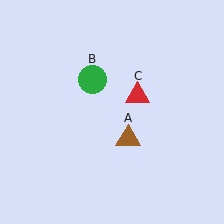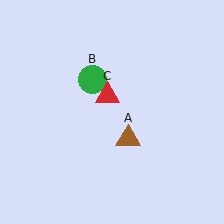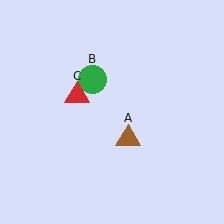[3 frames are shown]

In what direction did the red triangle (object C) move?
The red triangle (object C) moved left.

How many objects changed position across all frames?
1 object changed position: red triangle (object C).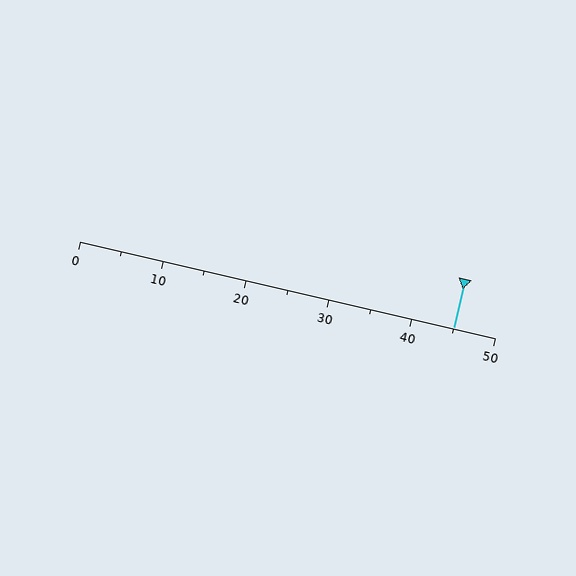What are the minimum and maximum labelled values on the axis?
The axis runs from 0 to 50.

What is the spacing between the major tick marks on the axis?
The major ticks are spaced 10 apart.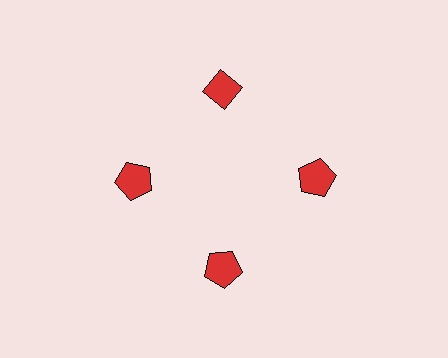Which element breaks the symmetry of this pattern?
The red diamond at roughly the 12 o'clock position breaks the symmetry. All other shapes are red pentagons.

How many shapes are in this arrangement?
There are 4 shapes arranged in a ring pattern.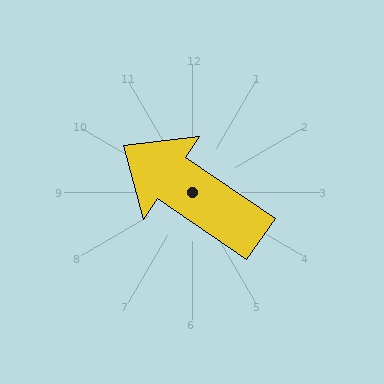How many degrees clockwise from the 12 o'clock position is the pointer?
Approximately 304 degrees.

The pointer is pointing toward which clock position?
Roughly 10 o'clock.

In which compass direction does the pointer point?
Northwest.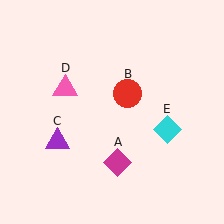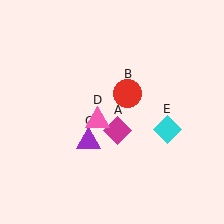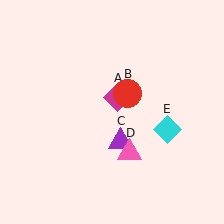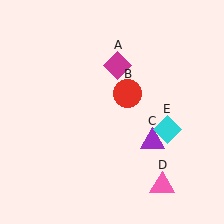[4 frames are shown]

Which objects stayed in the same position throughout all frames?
Red circle (object B) and cyan diamond (object E) remained stationary.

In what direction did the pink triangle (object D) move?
The pink triangle (object D) moved down and to the right.